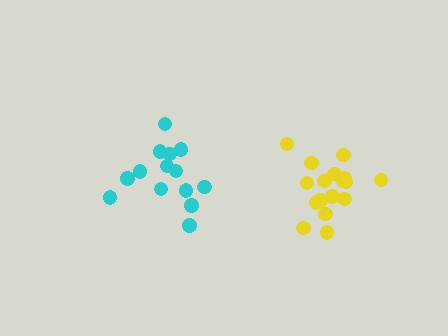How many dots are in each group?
Group 1: 18 dots, Group 2: 14 dots (32 total).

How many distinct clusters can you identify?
There are 2 distinct clusters.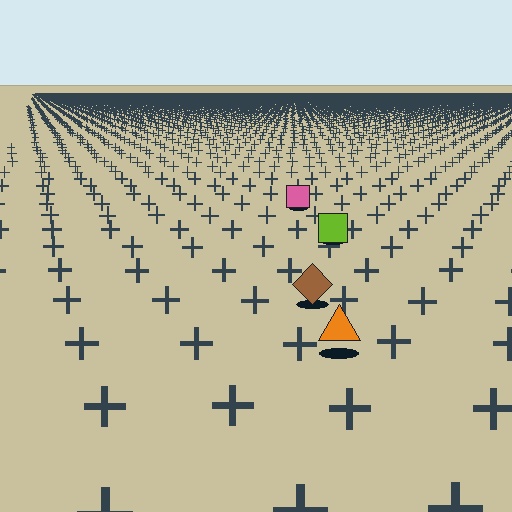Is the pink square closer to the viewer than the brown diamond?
No. The brown diamond is closer — you can tell from the texture gradient: the ground texture is coarser near it.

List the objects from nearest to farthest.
From nearest to farthest: the orange triangle, the brown diamond, the lime square, the pink square.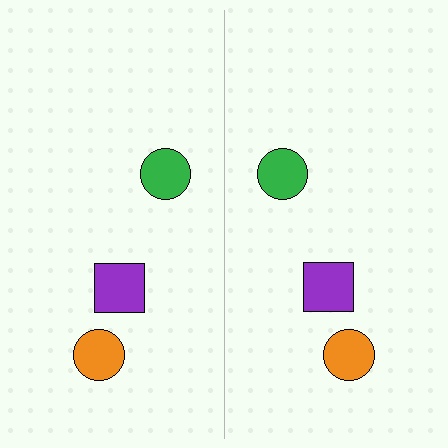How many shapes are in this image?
There are 6 shapes in this image.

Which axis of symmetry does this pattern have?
The pattern has a vertical axis of symmetry running through the center of the image.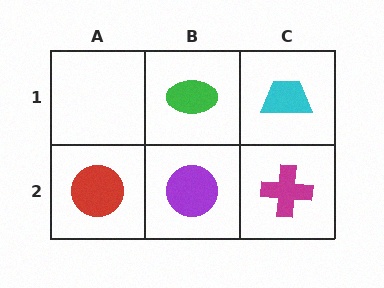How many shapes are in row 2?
3 shapes.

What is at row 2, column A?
A red circle.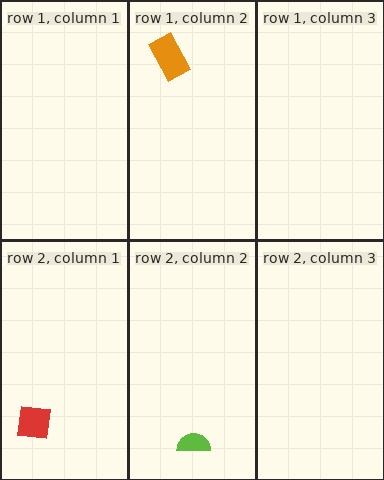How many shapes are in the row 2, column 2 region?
1.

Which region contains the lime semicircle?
The row 2, column 2 region.